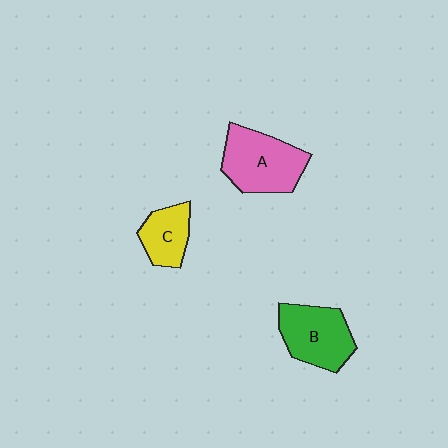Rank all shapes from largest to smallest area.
From largest to smallest: A (pink), B (green), C (yellow).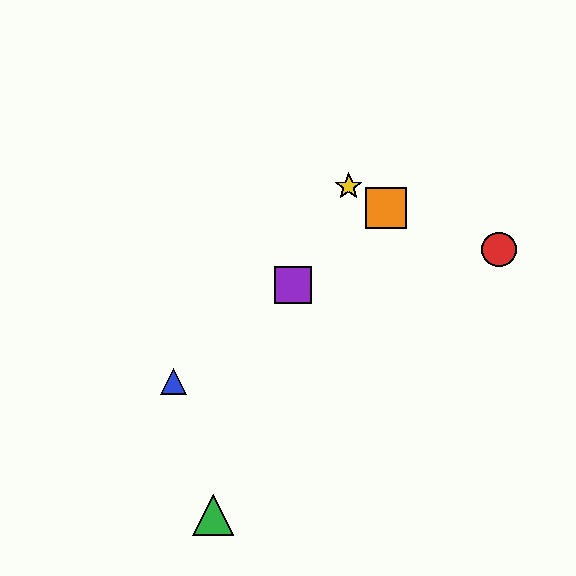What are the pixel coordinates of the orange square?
The orange square is at (386, 208).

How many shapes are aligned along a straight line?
3 shapes (the blue triangle, the purple square, the orange square) are aligned along a straight line.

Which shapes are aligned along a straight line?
The blue triangle, the purple square, the orange square are aligned along a straight line.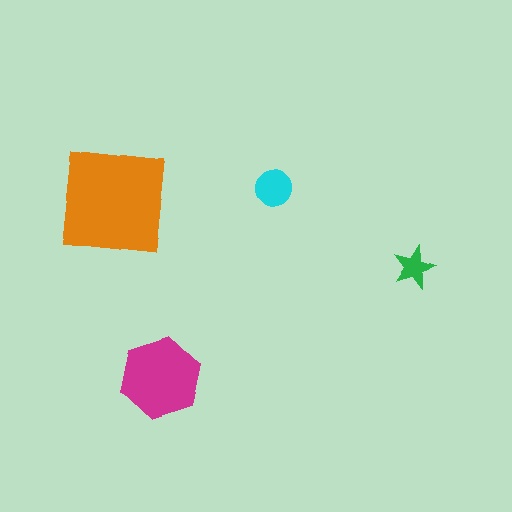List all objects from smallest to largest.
The green star, the cyan circle, the magenta hexagon, the orange square.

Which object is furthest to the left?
The orange square is leftmost.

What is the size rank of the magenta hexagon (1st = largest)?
2nd.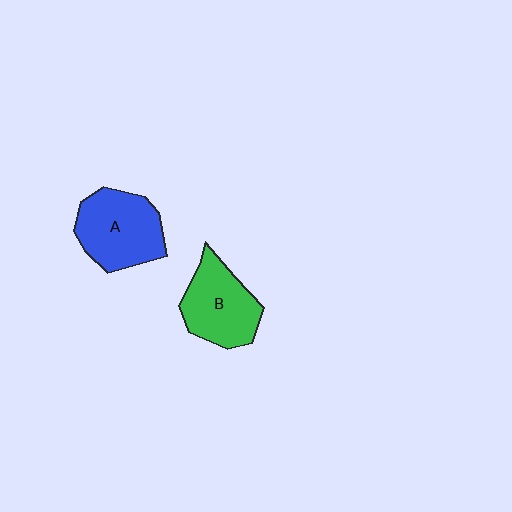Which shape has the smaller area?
Shape B (green).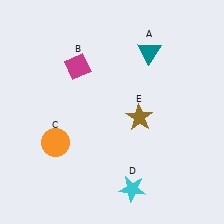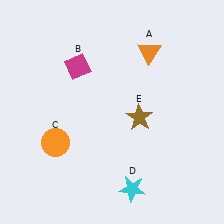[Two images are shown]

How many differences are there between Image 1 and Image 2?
There is 1 difference between the two images.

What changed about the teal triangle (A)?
In Image 1, A is teal. In Image 2, it changed to orange.